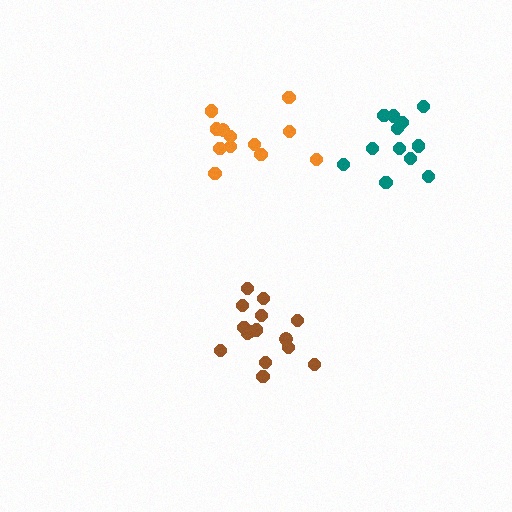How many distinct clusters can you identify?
There are 3 distinct clusters.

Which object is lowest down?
The brown cluster is bottommost.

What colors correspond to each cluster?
The clusters are colored: orange, brown, teal.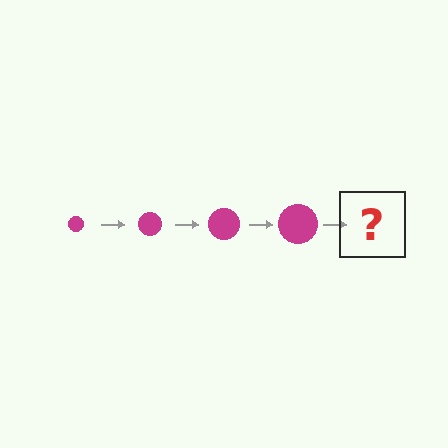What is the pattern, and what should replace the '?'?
The pattern is that the circle gets progressively larger each step. The '?' should be a magenta circle, larger than the previous one.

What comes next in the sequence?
The next element should be a magenta circle, larger than the previous one.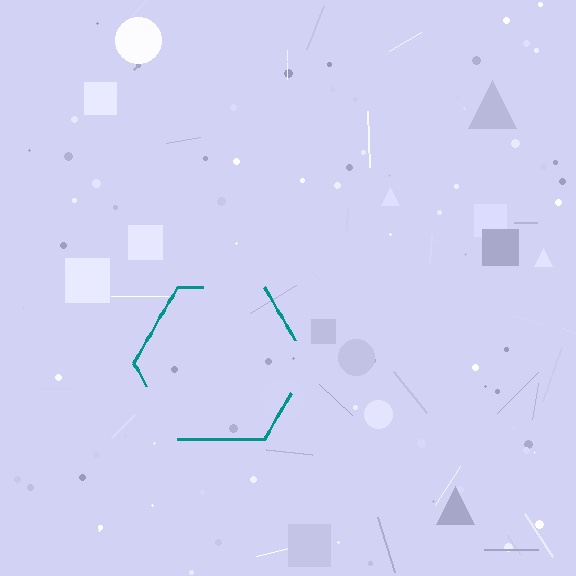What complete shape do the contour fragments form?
The contour fragments form a hexagon.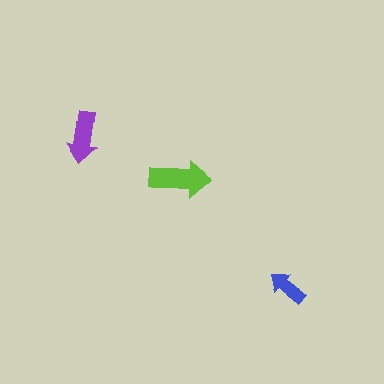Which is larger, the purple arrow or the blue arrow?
The purple one.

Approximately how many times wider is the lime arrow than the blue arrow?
About 1.5 times wider.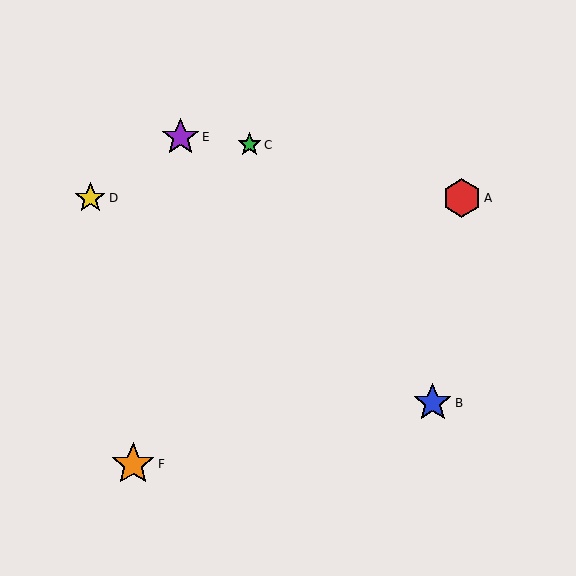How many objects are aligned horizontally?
2 objects (A, D) are aligned horizontally.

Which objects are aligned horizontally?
Objects A, D are aligned horizontally.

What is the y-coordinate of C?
Object C is at y≈145.